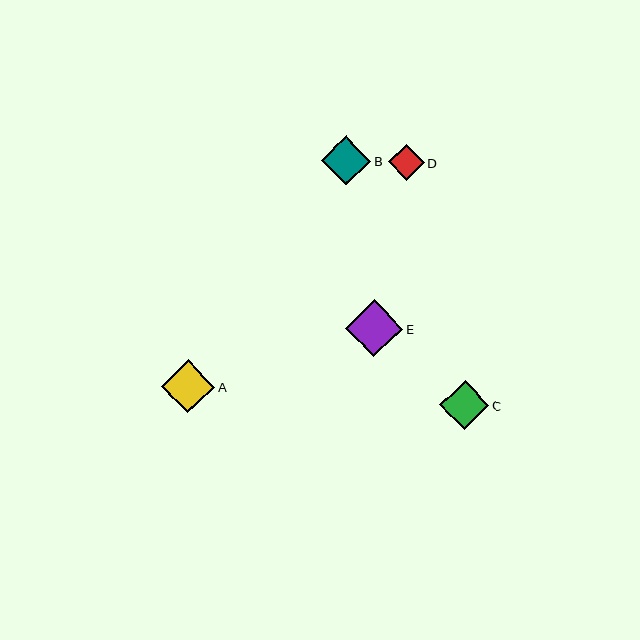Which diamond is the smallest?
Diamond D is the smallest with a size of approximately 35 pixels.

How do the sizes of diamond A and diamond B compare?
Diamond A and diamond B are approximately the same size.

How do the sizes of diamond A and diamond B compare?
Diamond A and diamond B are approximately the same size.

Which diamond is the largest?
Diamond E is the largest with a size of approximately 57 pixels.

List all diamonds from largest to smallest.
From largest to smallest: E, A, C, B, D.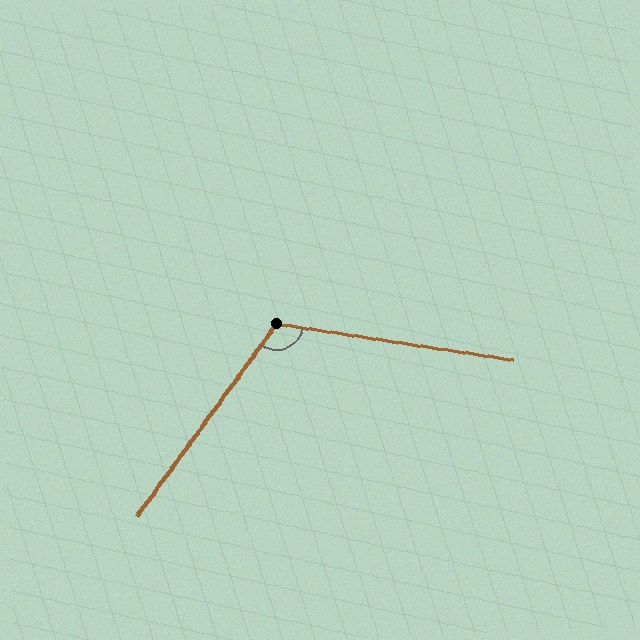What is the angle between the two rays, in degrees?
Approximately 117 degrees.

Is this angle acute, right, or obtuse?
It is obtuse.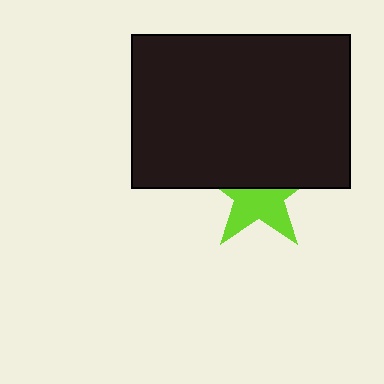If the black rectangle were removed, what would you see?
You would see the complete lime star.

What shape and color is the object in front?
The object in front is a black rectangle.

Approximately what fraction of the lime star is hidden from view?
Roughly 50% of the lime star is hidden behind the black rectangle.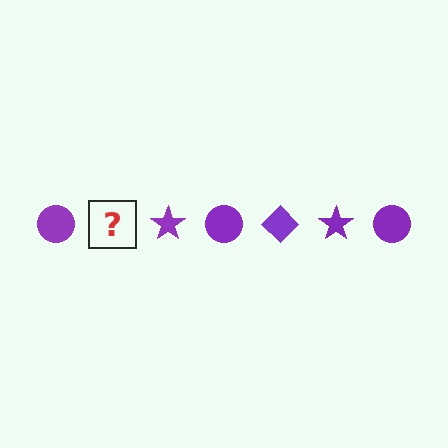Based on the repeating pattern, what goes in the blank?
The blank should be a purple diamond.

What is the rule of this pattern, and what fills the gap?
The rule is that the pattern cycles through circle, diamond, star shapes in purple. The gap should be filled with a purple diamond.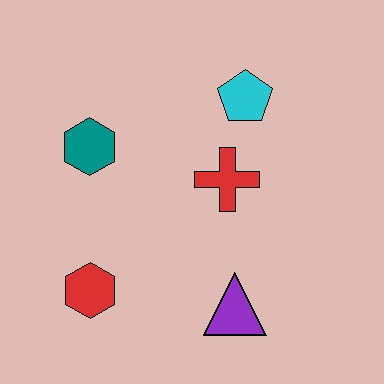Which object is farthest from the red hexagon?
The cyan pentagon is farthest from the red hexagon.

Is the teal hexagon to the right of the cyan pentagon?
No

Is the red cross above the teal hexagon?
No